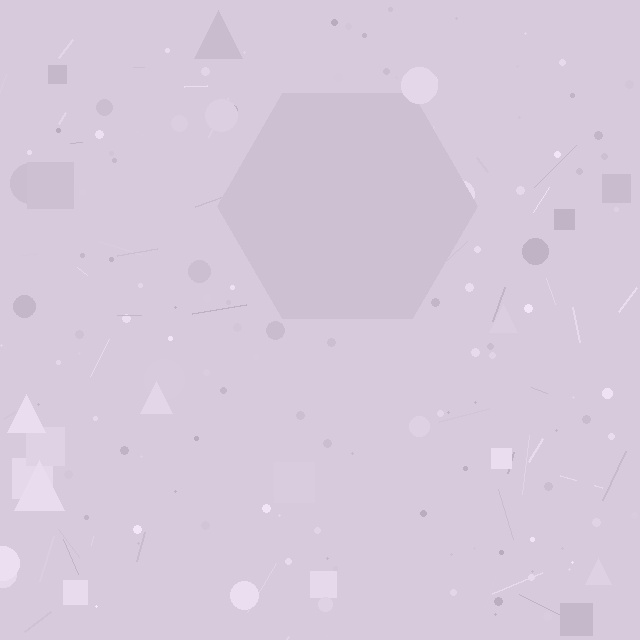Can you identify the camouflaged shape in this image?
The camouflaged shape is a hexagon.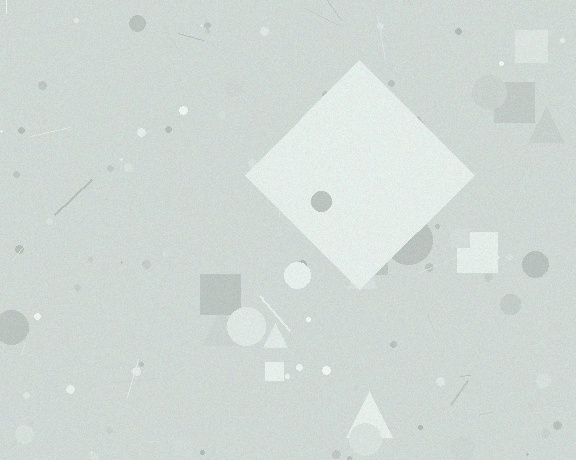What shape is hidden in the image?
A diamond is hidden in the image.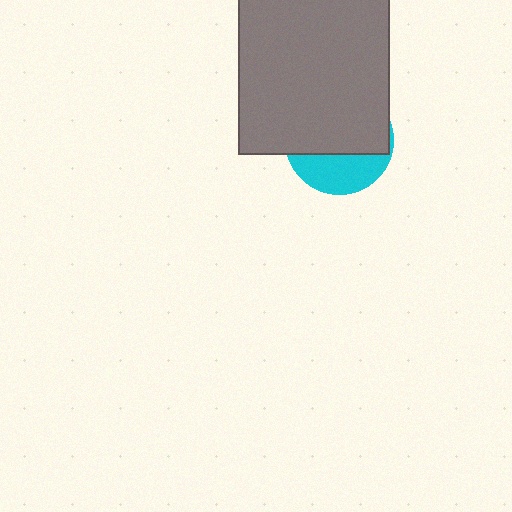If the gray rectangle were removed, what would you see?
You would see the complete cyan circle.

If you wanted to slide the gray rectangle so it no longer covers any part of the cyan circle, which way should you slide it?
Slide it up — that is the most direct way to separate the two shapes.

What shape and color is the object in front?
The object in front is a gray rectangle.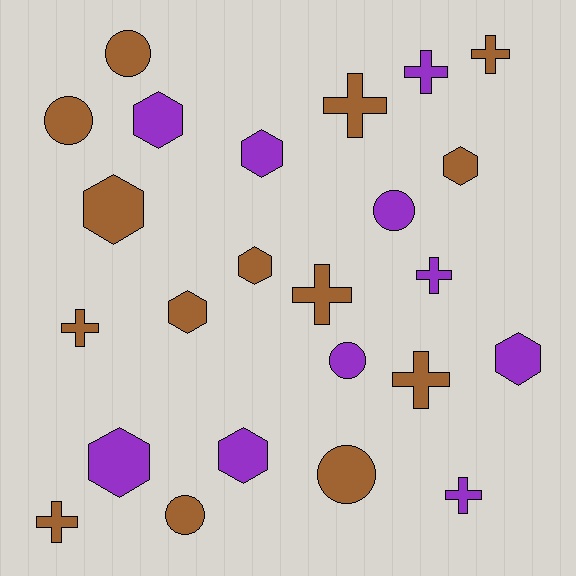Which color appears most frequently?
Brown, with 14 objects.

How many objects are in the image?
There are 24 objects.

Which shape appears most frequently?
Hexagon, with 9 objects.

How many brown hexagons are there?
There are 4 brown hexagons.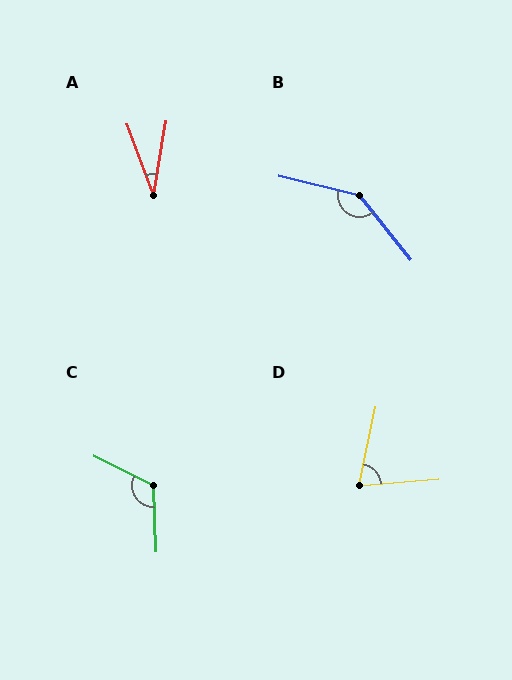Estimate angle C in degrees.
Approximately 118 degrees.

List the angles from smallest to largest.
A (30°), D (73°), C (118°), B (142°).